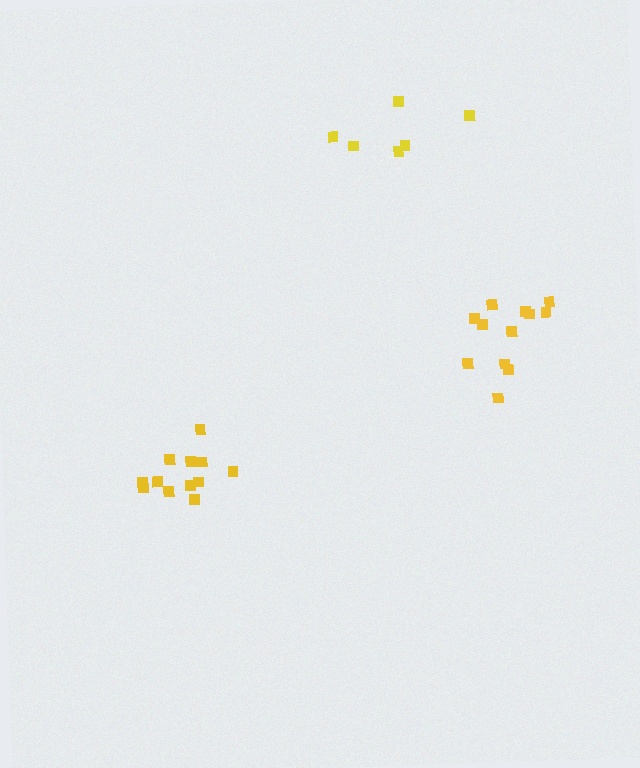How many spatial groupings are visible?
There are 3 spatial groupings.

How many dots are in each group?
Group 1: 12 dots, Group 2: 6 dots, Group 3: 12 dots (30 total).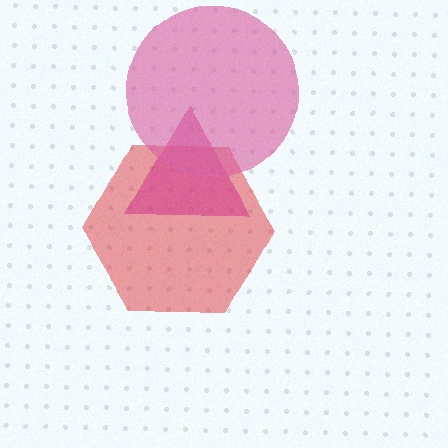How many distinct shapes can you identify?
There are 3 distinct shapes: a red hexagon, a magenta triangle, a pink circle.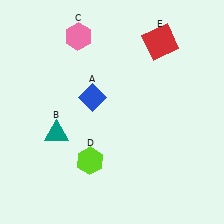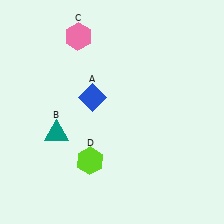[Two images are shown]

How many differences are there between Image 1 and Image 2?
There is 1 difference between the two images.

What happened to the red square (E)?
The red square (E) was removed in Image 2. It was in the top-right area of Image 1.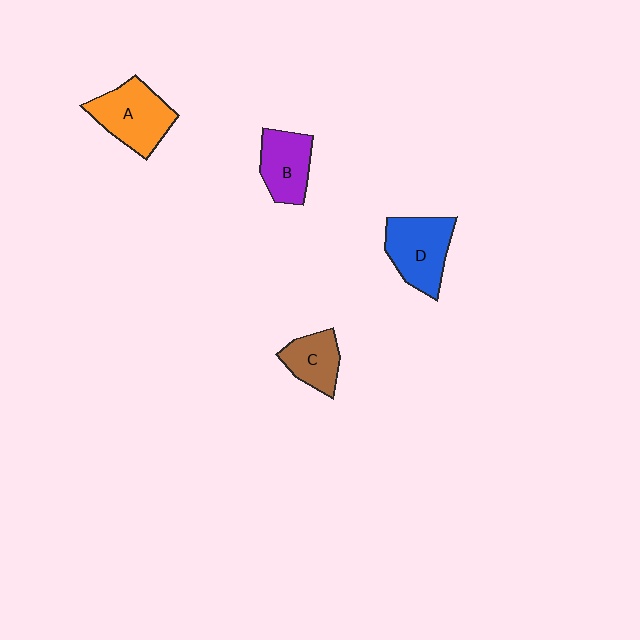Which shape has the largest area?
Shape A (orange).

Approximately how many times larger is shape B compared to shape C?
Approximately 1.2 times.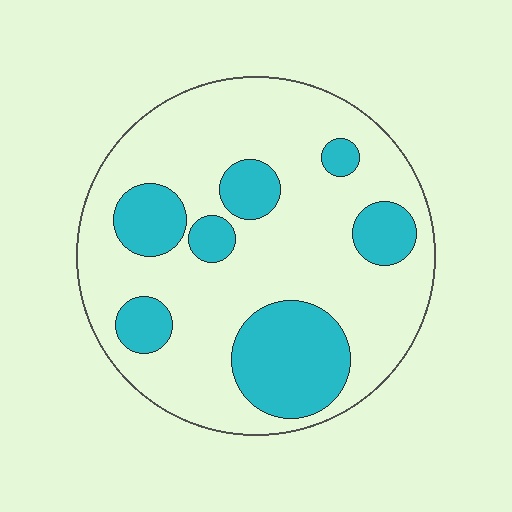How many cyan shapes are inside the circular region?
7.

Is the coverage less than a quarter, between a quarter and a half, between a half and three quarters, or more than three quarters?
Between a quarter and a half.